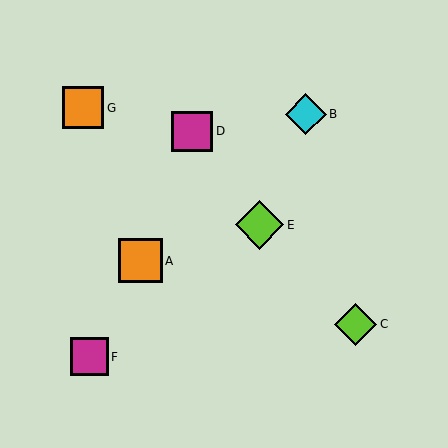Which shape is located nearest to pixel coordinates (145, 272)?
The orange square (labeled A) at (140, 261) is nearest to that location.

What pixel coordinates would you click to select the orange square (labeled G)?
Click at (83, 108) to select the orange square G.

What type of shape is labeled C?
Shape C is a lime diamond.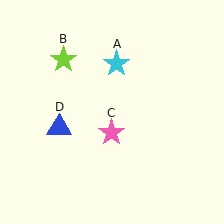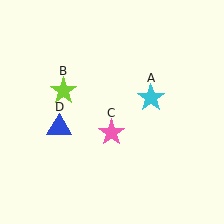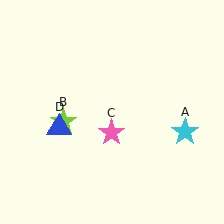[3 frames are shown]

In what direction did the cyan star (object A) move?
The cyan star (object A) moved down and to the right.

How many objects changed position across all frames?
2 objects changed position: cyan star (object A), lime star (object B).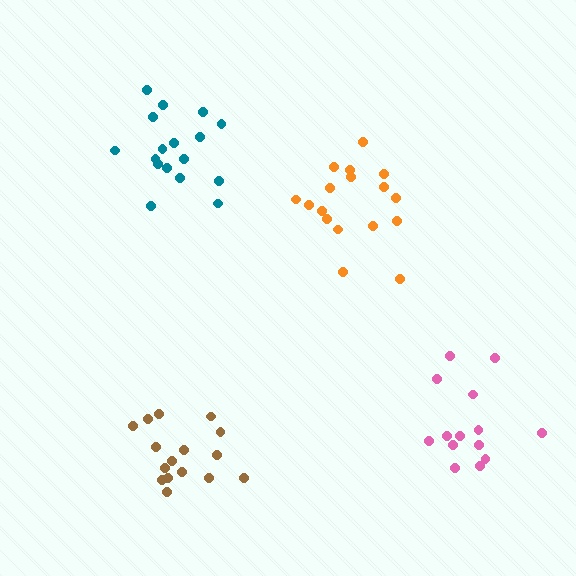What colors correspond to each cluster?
The clusters are colored: teal, orange, pink, brown.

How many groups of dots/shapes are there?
There are 4 groups.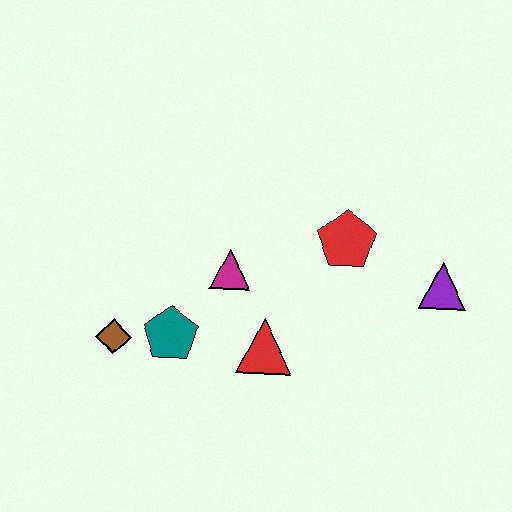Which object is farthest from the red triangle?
The purple triangle is farthest from the red triangle.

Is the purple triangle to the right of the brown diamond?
Yes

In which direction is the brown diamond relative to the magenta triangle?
The brown diamond is to the left of the magenta triangle.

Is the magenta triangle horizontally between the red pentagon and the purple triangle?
No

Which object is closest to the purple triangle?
The red pentagon is closest to the purple triangle.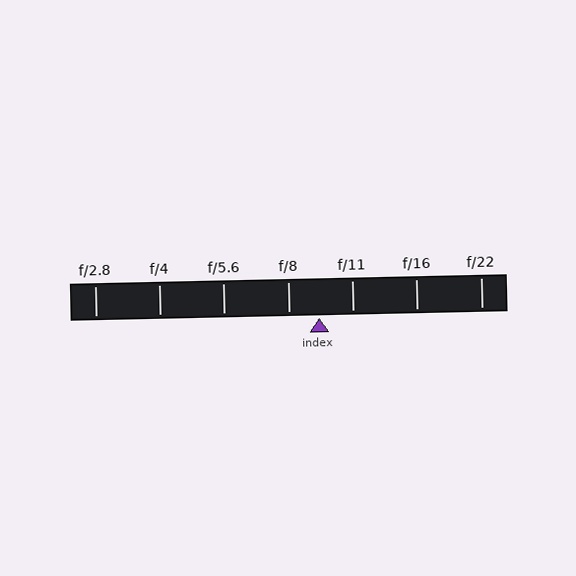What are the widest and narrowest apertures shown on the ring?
The widest aperture shown is f/2.8 and the narrowest is f/22.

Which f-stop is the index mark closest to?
The index mark is closest to f/8.